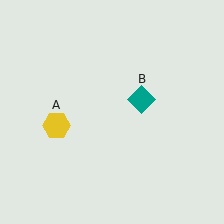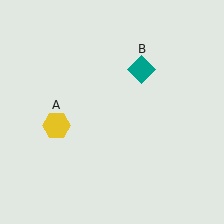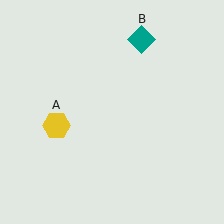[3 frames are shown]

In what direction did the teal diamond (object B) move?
The teal diamond (object B) moved up.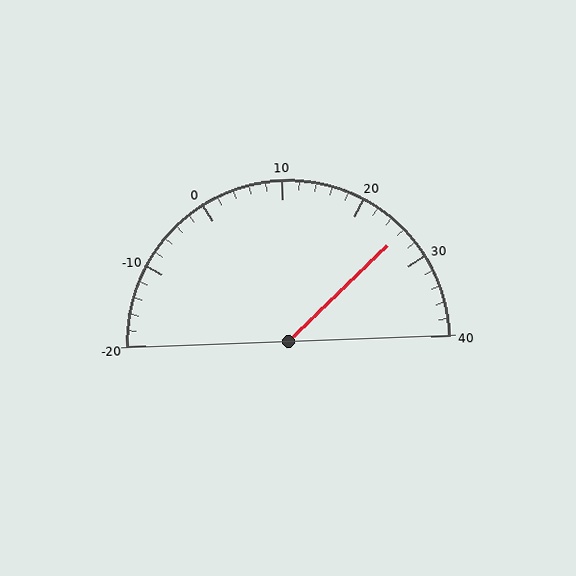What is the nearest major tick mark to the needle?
The nearest major tick mark is 30.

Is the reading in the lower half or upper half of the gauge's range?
The reading is in the upper half of the range (-20 to 40).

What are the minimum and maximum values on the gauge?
The gauge ranges from -20 to 40.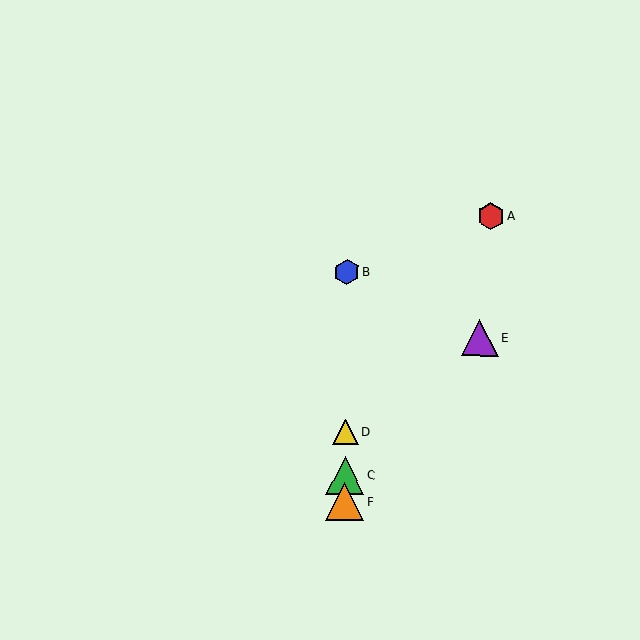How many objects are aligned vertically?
4 objects (B, C, D, F) are aligned vertically.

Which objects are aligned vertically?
Objects B, C, D, F are aligned vertically.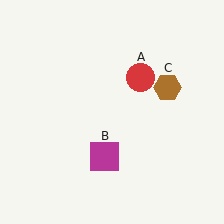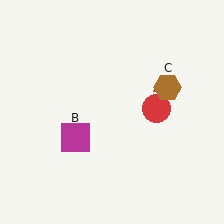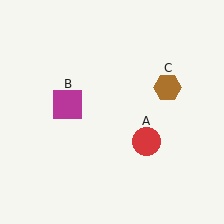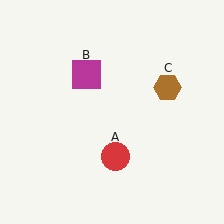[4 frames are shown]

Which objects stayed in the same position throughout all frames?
Brown hexagon (object C) remained stationary.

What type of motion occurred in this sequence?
The red circle (object A), magenta square (object B) rotated clockwise around the center of the scene.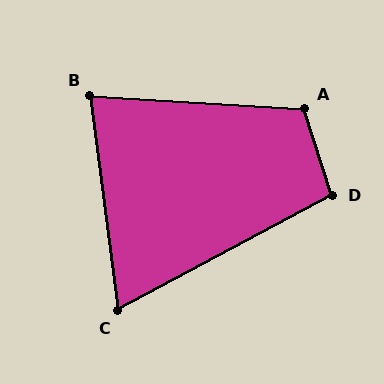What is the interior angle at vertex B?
Approximately 79 degrees (acute).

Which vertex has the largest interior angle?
A, at approximately 111 degrees.